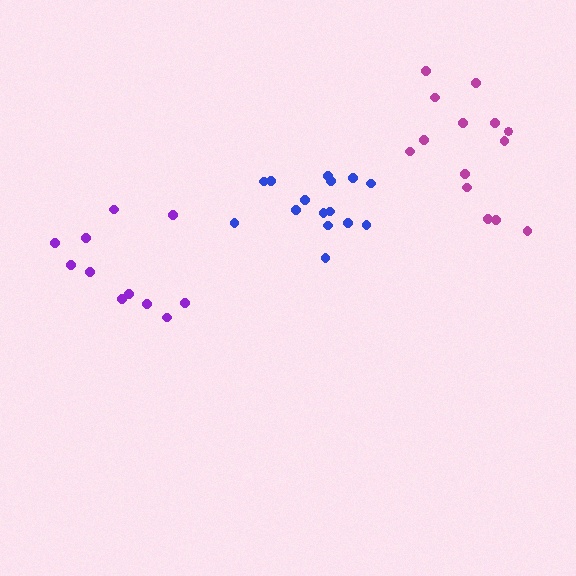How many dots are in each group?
Group 1: 15 dots, Group 2: 14 dots, Group 3: 11 dots (40 total).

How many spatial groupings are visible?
There are 3 spatial groupings.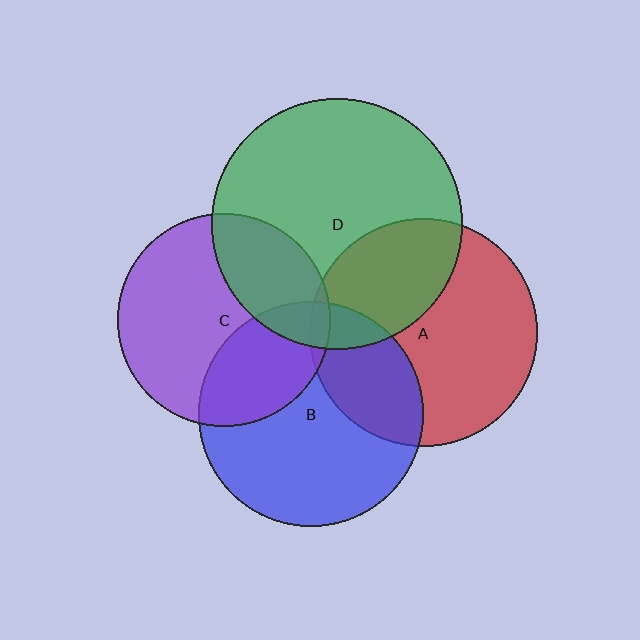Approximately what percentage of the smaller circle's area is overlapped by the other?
Approximately 30%.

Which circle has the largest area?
Circle D (green).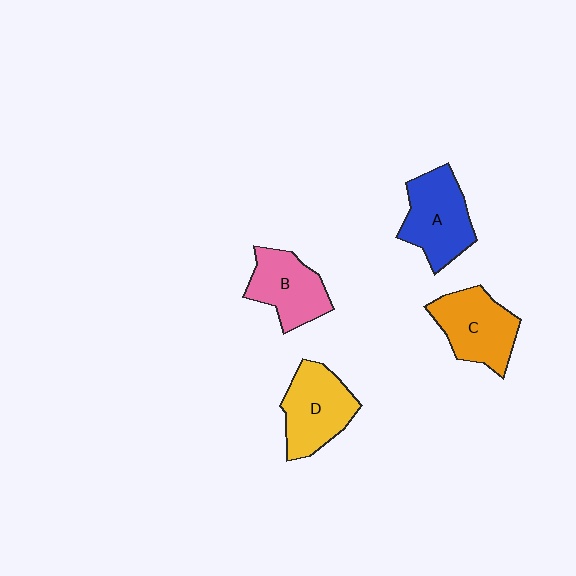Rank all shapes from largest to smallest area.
From largest to smallest: A (blue), C (orange), D (yellow), B (pink).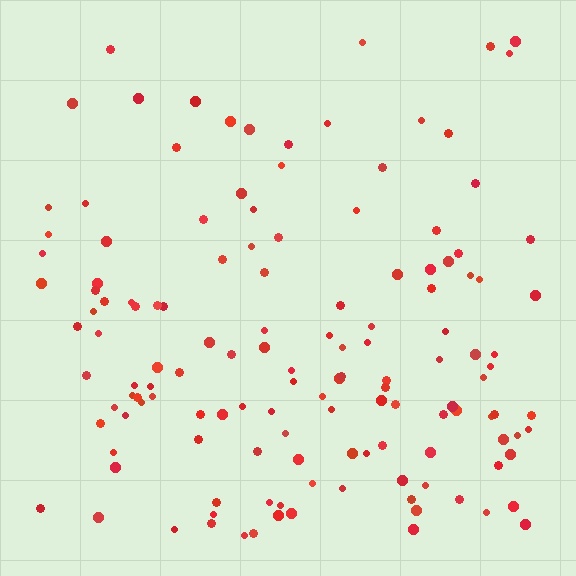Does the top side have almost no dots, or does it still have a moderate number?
Still a moderate number, just noticeably fewer than the bottom.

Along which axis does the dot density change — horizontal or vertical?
Vertical.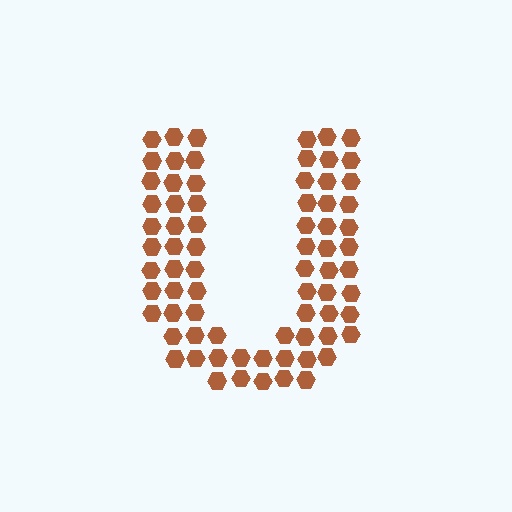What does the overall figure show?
The overall figure shows the letter U.